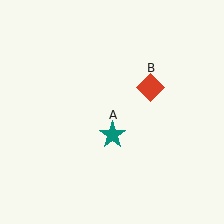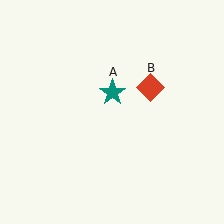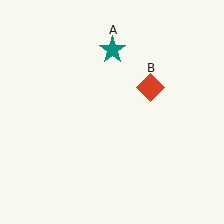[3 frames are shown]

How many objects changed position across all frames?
1 object changed position: teal star (object A).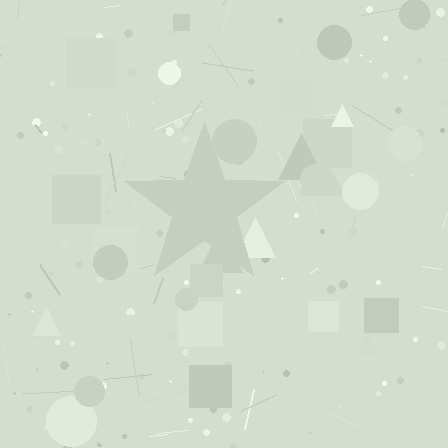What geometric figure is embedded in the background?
A star is embedded in the background.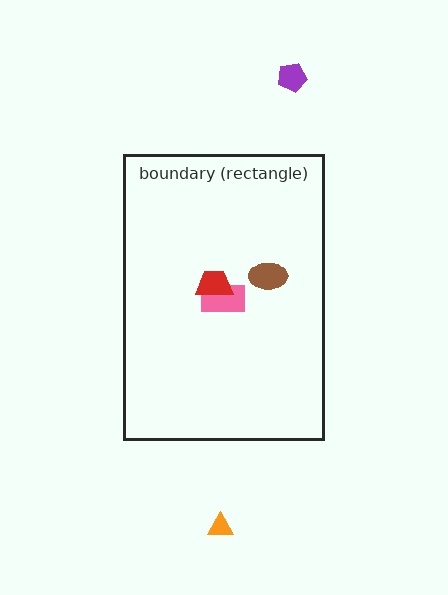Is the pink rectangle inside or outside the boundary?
Inside.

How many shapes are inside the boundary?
3 inside, 2 outside.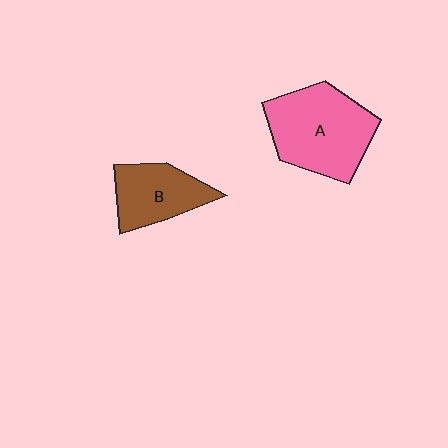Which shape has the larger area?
Shape A (pink).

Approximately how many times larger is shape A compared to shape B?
Approximately 1.6 times.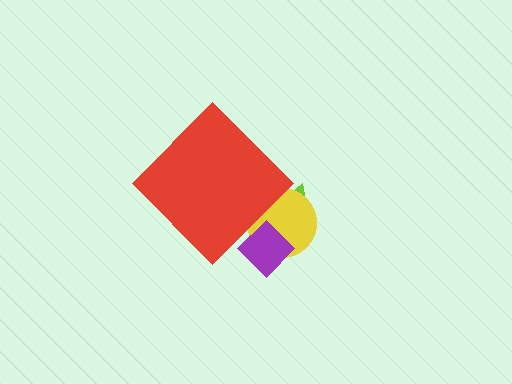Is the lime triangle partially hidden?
Yes, the lime triangle is partially hidden behind the red diamond.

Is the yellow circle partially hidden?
Yes, the yellow circle is partially hidden behind the red diamond.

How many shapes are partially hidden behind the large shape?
3 shapes are partially hidden.